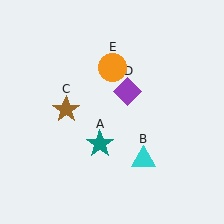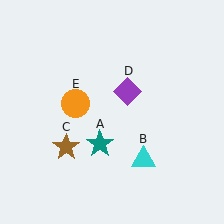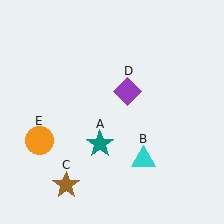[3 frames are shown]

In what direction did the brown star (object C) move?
The brown star (object C) moved down.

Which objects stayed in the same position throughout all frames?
Teal star (object A) and cyan triangle (object B) and purple diamond (object D) remained stationary.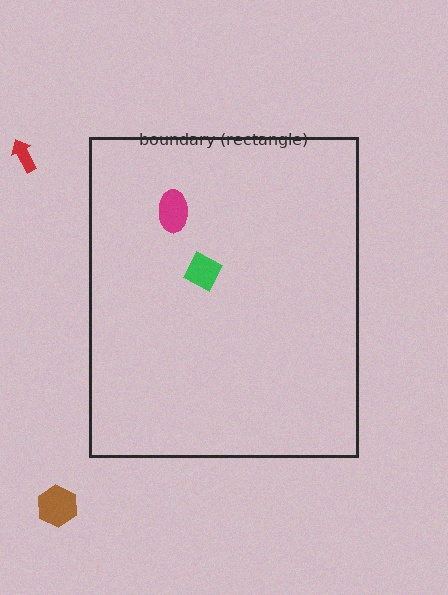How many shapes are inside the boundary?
2 inside, 2 outside.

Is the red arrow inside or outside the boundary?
Outside.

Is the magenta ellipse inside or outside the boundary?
Inside.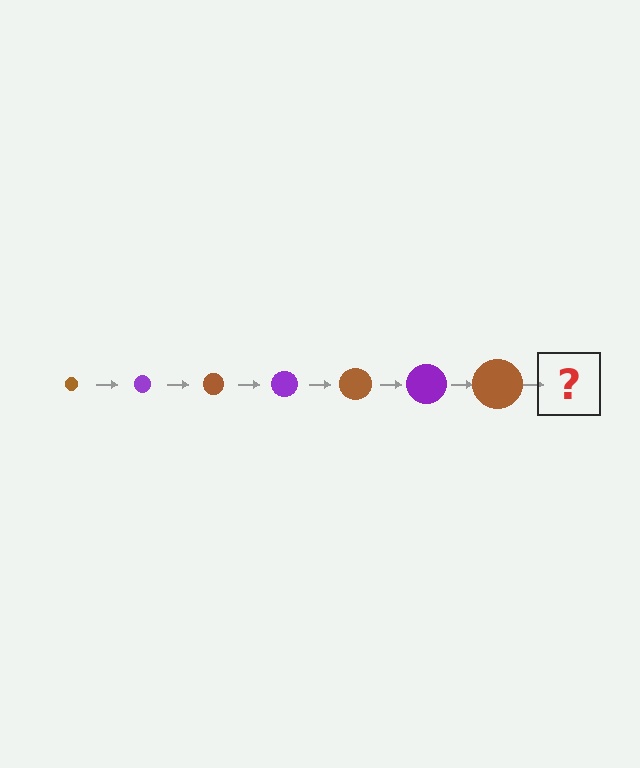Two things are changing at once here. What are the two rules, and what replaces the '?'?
The two rules are that the circle grows larger each step and the color cycles through brown and purple. The '?' should be a purple circle, larger than the previous one.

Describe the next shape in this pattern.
It should be a purple circle, larger than the previous one.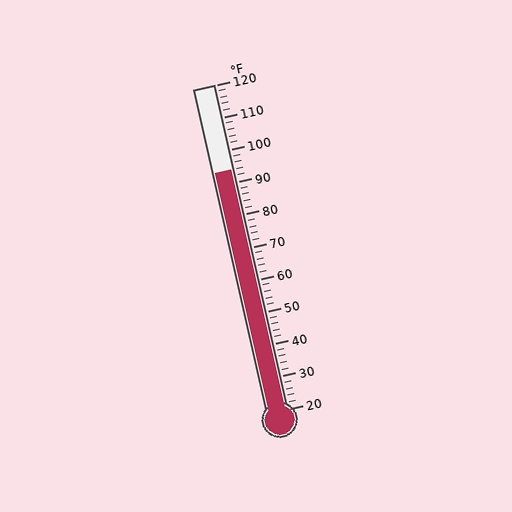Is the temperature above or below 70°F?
The temperature is above 70°F.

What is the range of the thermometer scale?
The thermometer scale ranges from 20°F to 120°F.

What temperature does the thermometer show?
The thermometer shows approximately 94°F.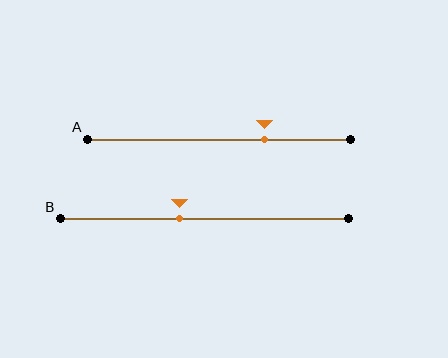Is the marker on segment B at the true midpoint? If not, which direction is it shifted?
No, the marker on segment B is shifted to the left by about 9% of the segment length.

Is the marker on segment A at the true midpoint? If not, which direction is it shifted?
No, the marker on segment A is shifted to the right by about 17% of the segment length.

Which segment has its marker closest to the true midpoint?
Segment B has its marker closest to the true midpoint.